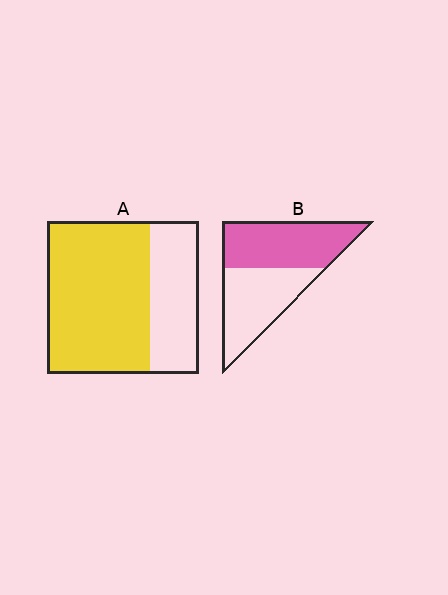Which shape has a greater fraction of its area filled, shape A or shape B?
Shape A.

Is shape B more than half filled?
Roughly half.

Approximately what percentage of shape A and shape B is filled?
A is approximately 70% and B is approximately 50%.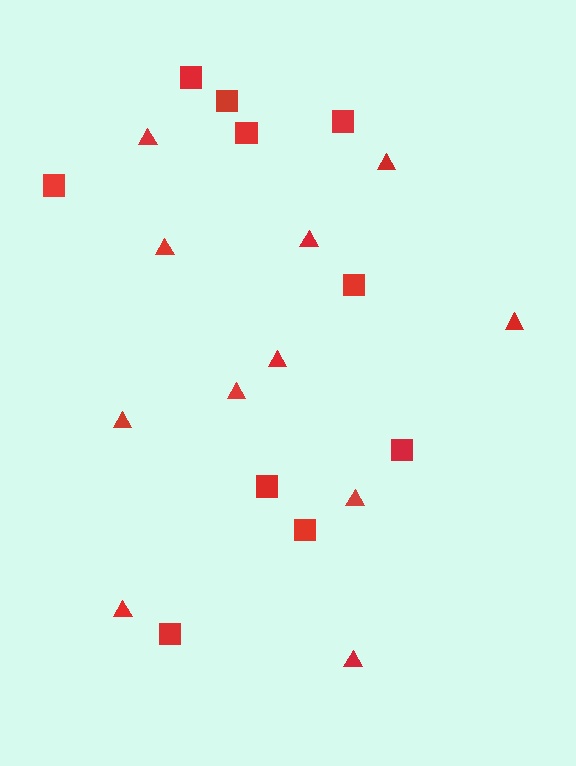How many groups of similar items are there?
There are 2 groups: one group of triangles (11) and one group of squares (10).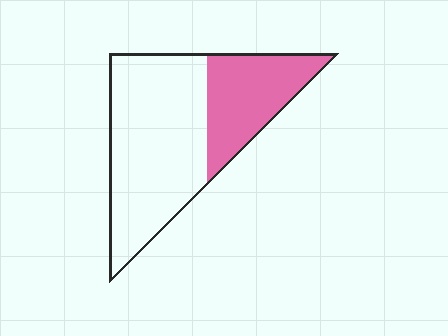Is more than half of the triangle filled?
No.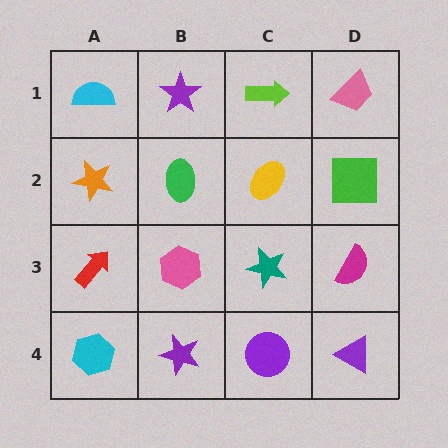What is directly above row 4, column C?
A teal star.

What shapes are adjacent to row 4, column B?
A pink hexagon (row 3, column B), a cyan hexagon (row 4, column A), a purple circle (row 4, column C).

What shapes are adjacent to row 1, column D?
A green square (row 2, column D), a lime arrow (row 1, column C).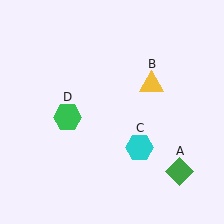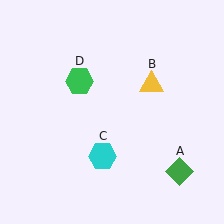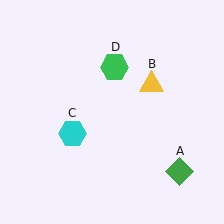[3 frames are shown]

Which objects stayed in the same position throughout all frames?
Green diamond (object A) and yellow triangle (object B) remained stationary.